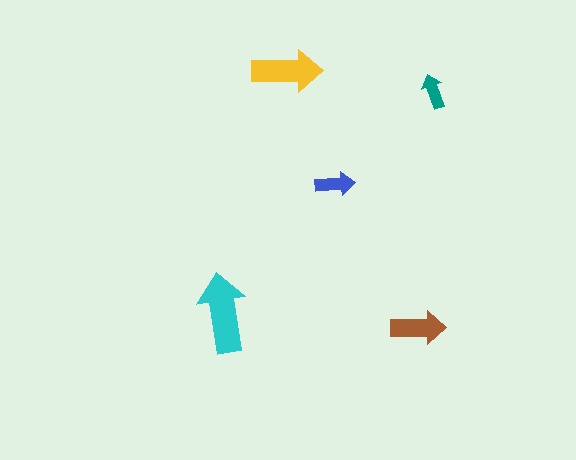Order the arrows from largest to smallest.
the cyan one, the yellow one, the brown one, the blue one, the teal one.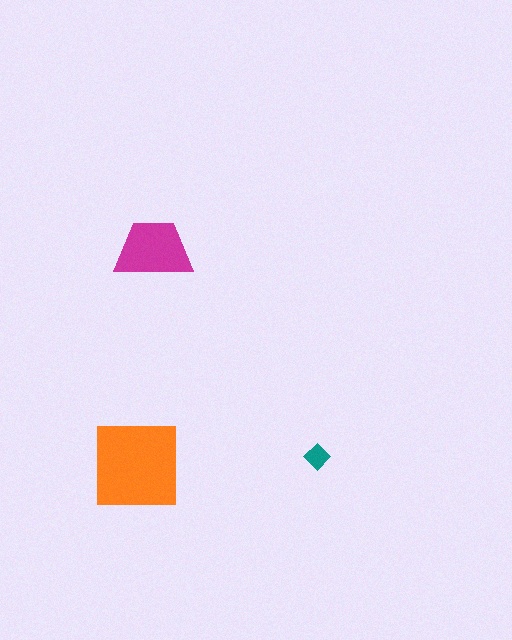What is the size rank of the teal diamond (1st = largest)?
3rd.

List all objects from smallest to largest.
The teal diamond, the magenta trapezoid, the orange square.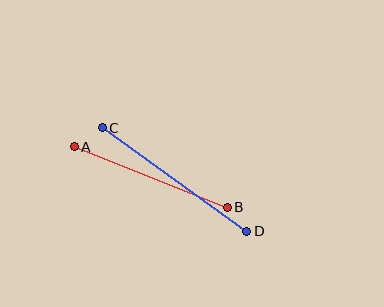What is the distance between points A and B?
The distance is approximately 165 pixels.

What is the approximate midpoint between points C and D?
The midpoint is at approximately (175, 179) pixels.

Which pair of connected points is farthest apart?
Points C and D are farthest apart.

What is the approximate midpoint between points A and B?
The midpoint is at approximately (151, 177) pixels.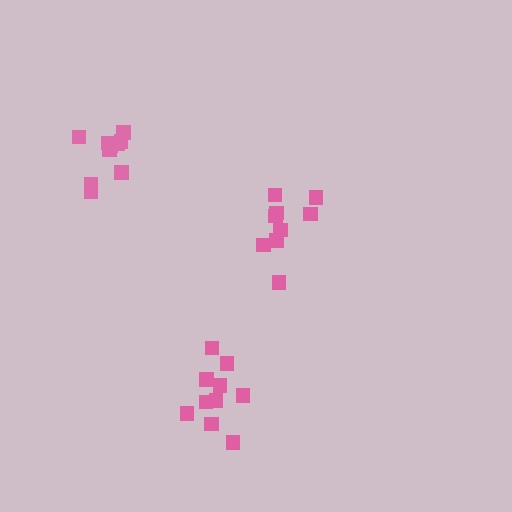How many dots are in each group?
Group 1: 9 dots, Group 2: 10 dots, Group 3: 10 dots (29 total).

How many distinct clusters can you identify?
There are 3 distinct clusters.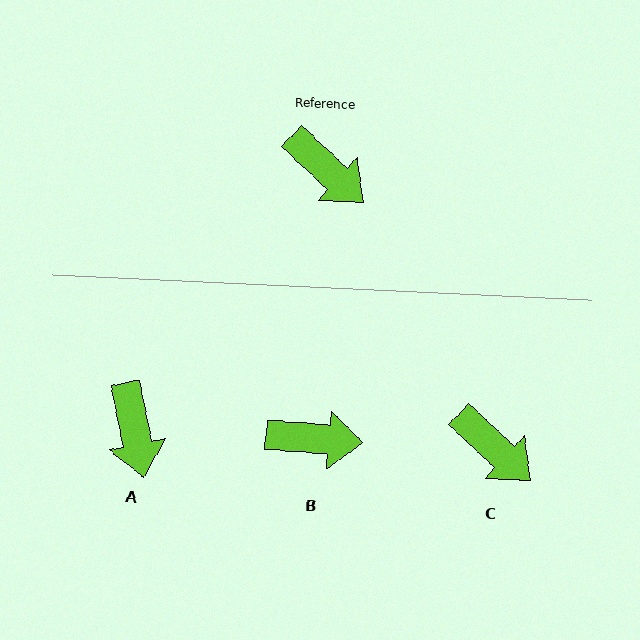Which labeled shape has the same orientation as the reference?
C.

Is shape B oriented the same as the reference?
No, it is off by about 38 degrees.